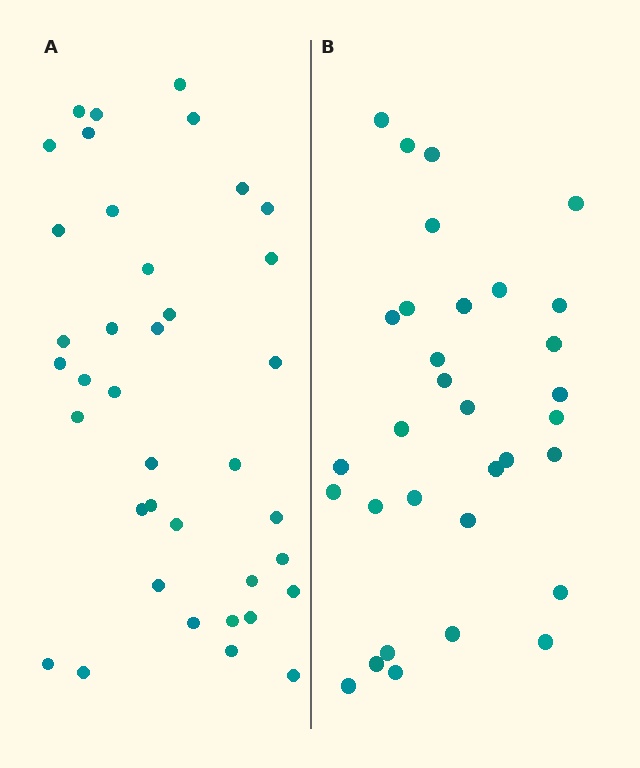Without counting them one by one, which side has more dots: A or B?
Region A (the left region) has more dots.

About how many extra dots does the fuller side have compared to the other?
Region A has about 6 more dots than region B.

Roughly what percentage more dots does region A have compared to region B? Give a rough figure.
About 20% more.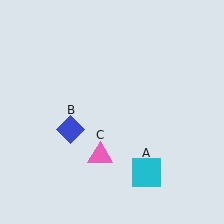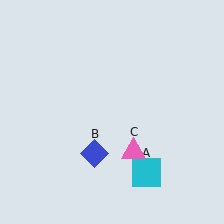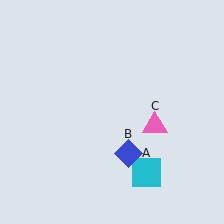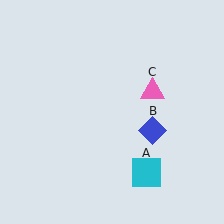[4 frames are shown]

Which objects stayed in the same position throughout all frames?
Cyan square (object A) remained stationary.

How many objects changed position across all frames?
2 objects changed position: blue diamond (object B), pink triangle (object C).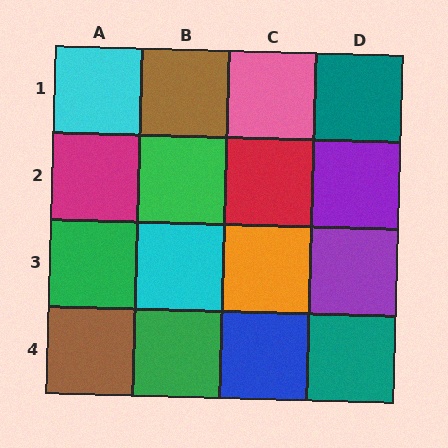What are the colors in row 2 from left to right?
Magenta, green, red, purple.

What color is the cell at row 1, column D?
Teal.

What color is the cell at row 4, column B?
Green.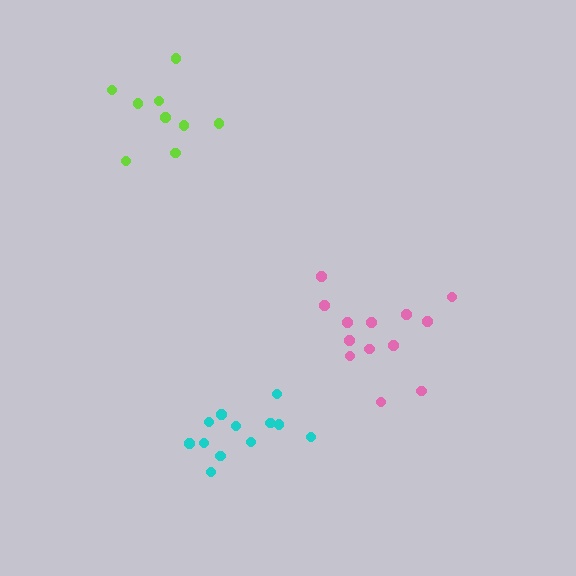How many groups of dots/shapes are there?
There are 3 groups.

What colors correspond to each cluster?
The clusters are colored: pink, lime, cyan.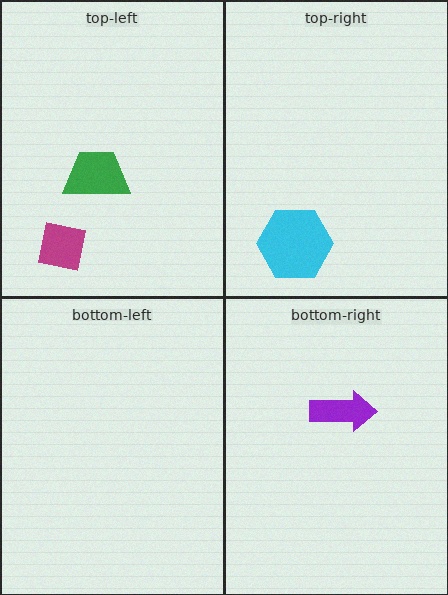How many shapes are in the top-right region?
1.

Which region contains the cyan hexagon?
The top-right region.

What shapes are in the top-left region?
The magenta square, the green trapezoid.